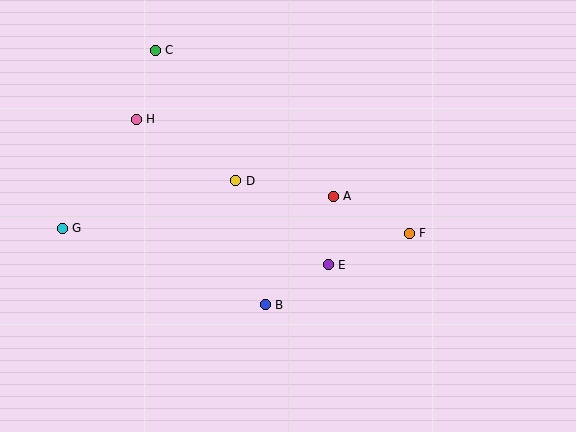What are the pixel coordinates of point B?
Point B is at (265, 305).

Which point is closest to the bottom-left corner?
Point G is closest to the bottom-left corner.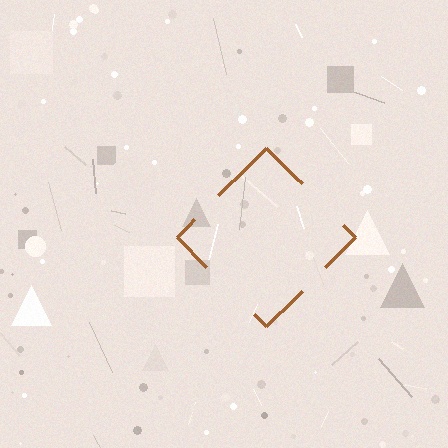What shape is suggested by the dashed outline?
The dashed outline suggests a diamond.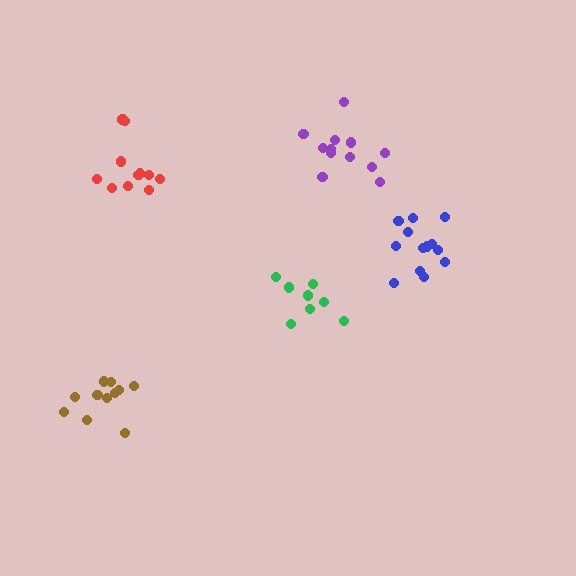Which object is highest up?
The purple cluster is topmost.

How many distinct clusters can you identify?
There are 5 distinct clusters.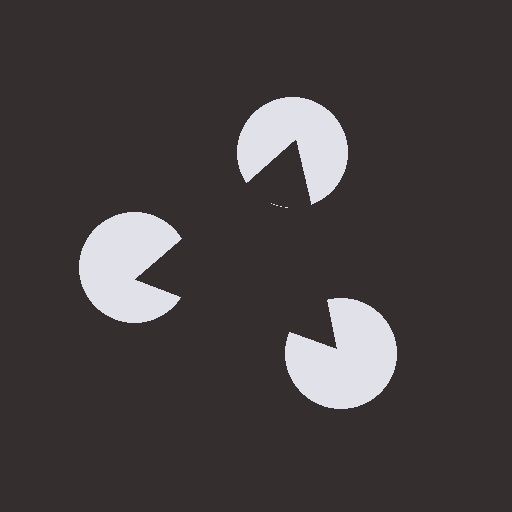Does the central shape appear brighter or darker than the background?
It typically appears slightly darker than the background, even though no actual brightness change is drawn.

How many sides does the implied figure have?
3 sides.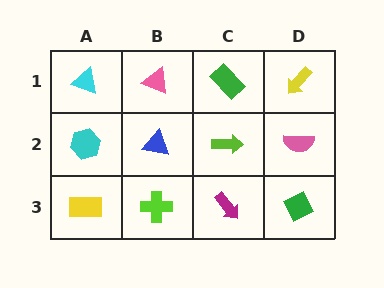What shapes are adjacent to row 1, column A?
A cyan hexagon (row 2, column A), a pink triangle (row 1, column B).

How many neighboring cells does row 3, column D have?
2.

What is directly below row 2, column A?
A yellow rectangle.